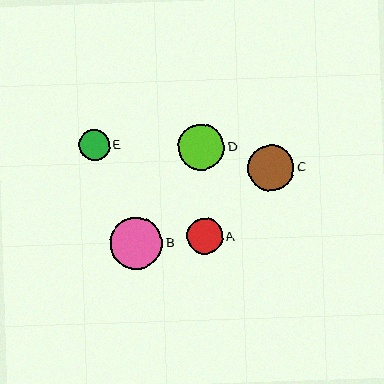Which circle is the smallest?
Circle E is the smallest with a size of approximately 31 pixels.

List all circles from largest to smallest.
From largest to smallest: B, C, D, A, E.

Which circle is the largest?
Circle B is the largest with a size of approximately 52 pixels.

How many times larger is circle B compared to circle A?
Circle B is approximately 1.4 times the size of circle A.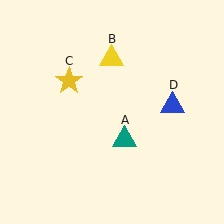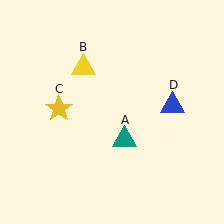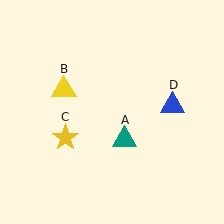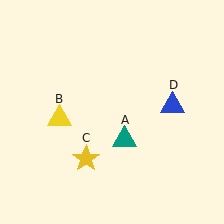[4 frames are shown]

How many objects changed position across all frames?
2 objects changed position: yellow triangle (object B), yellow star (object C).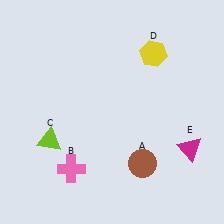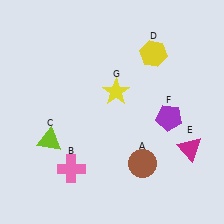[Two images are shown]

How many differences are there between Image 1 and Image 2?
There are 2 differences between the two images.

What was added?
A purple pentagon (F), a yellow star (G) were added in Image 2.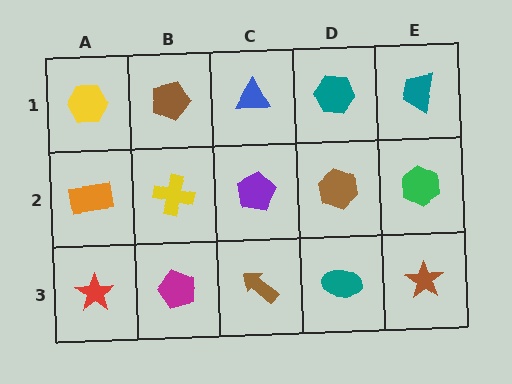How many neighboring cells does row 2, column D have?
4.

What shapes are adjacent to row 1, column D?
A brown hexagon (row 2, column D), a blue triangle (row 1, column C), a teal trapezoid (row 1, column E).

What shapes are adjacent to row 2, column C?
A blue triangle (row 1, column C), a brown arrow (row 3, column C), a yellow cross (row 2, column B), a brown hexagon (row 2, column D).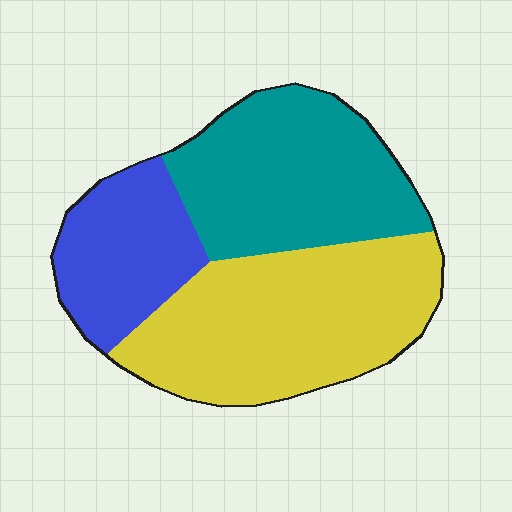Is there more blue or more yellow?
Yellow.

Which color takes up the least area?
Blue, at roughly 20%.